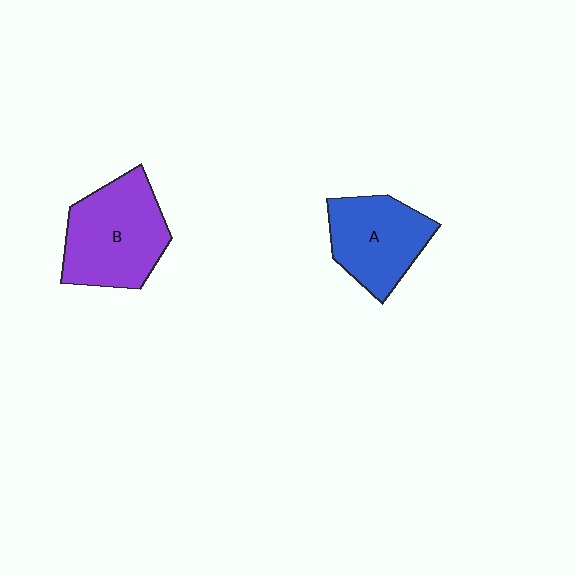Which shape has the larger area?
Shape B (purple).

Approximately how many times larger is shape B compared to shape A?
Approximately 1.2 times.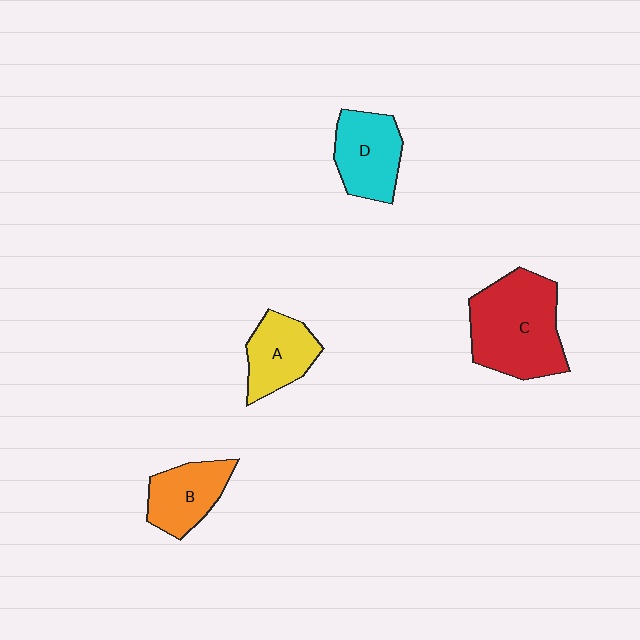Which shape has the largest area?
Shape C (red).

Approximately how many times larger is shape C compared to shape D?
Approximately 1.6 times.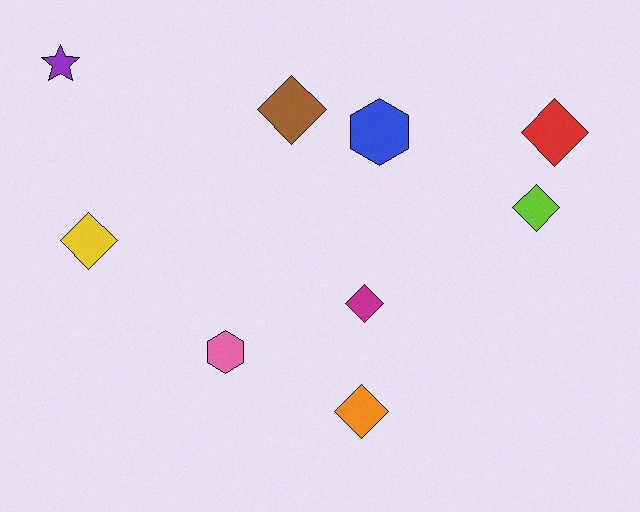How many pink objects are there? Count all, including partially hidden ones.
There is 1 pink object.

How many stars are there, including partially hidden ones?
There is 1 star.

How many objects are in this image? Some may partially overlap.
There are 9 objects.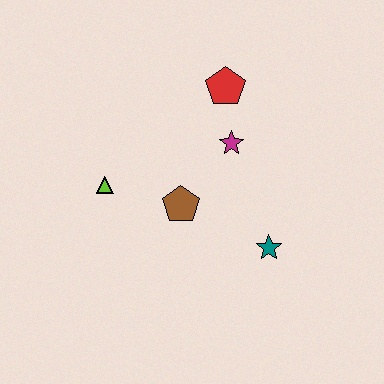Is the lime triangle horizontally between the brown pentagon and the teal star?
No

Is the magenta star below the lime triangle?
No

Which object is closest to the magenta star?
The red pentagon is closest to the magenta star.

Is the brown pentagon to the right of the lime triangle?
Yes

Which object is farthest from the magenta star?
The lime triangle is farthest from the magenta star.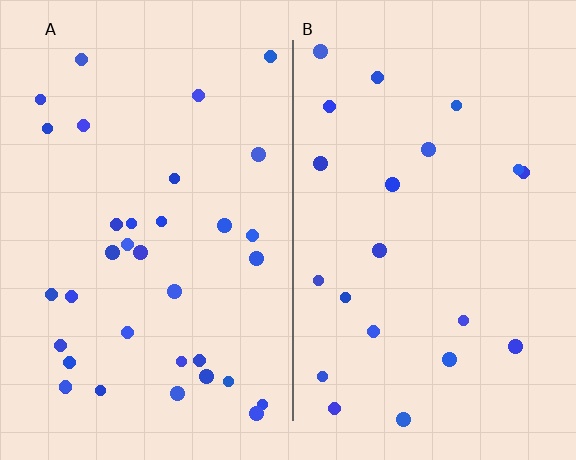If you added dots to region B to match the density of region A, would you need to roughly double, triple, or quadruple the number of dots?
Approximately double.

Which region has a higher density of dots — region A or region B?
A (the left).